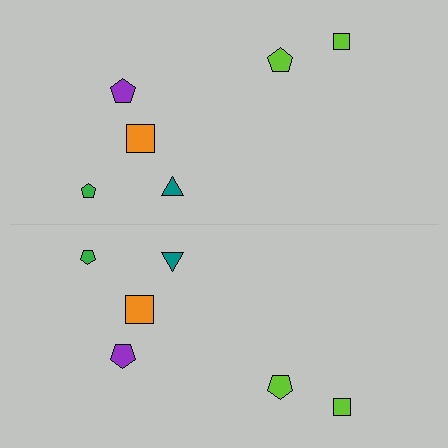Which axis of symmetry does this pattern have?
The pattern has a horizontal axis of symmetry running through the center of the image.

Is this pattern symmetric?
Yes, this pattern has bilateral (reflection) symmetry.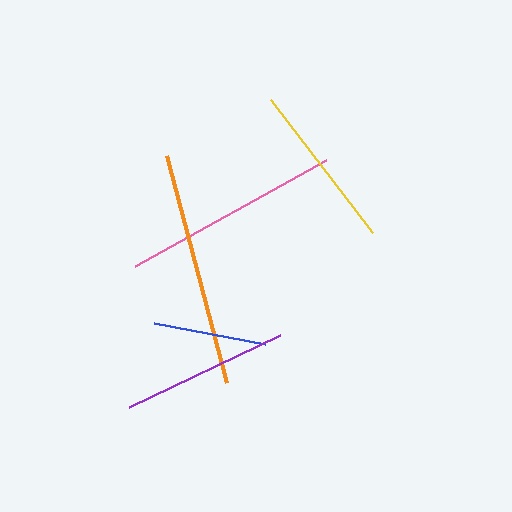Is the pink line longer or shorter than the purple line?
The pink line is longer than the purple line.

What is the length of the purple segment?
The purple segment is approximately 167 pixels long.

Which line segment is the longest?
The orange line is the longest at approximately 236 pixels.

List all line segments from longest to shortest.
From longest to shortest: orange, pink, yellow, purple, blue.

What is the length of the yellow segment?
The yellow segment is approximately 168 pixels long.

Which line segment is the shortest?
The blue line is the shortest at approximately 113 pixels.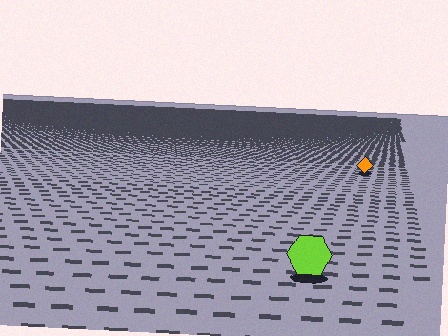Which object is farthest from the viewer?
The orange diamond is farthest from the viewer. It appears smaller and the ground texture around it is denser.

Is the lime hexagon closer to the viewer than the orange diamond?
Yes. The lime hexagon is closer — you can tell from the texture gradient: the ground texture is coarser near it.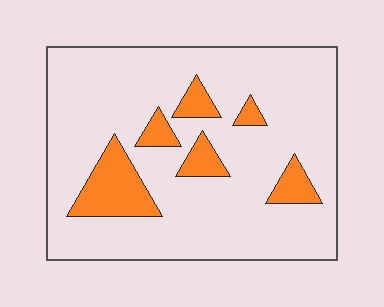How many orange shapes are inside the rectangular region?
6.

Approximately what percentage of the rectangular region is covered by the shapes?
Approximately 15%.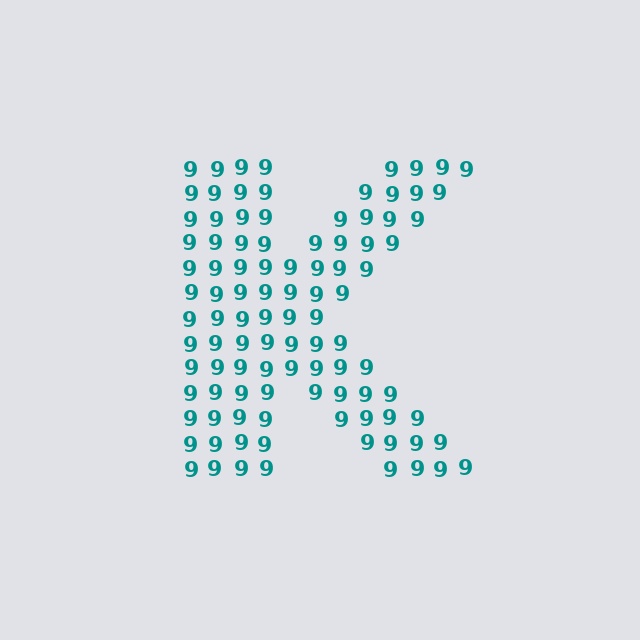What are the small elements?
The small elements are digit 9's.